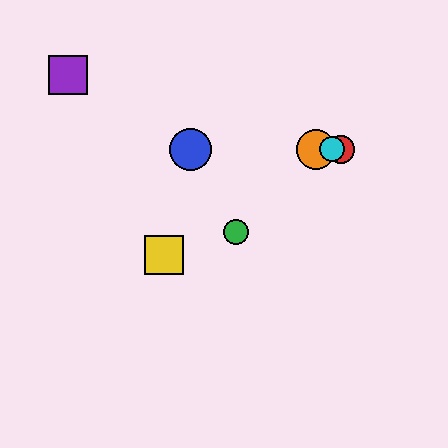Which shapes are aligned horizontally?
The red circle, the blue circle, the orange circle, the cyan circle are aligned horizontally.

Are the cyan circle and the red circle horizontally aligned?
Yes, both are at y≈149.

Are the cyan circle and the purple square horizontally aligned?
No, the cyan circle is at y≈149 and the purple square is at y≈75.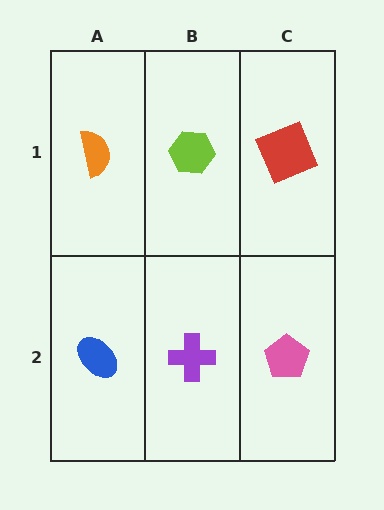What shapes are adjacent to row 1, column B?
A purple cross (row 2, column B), an orange semicircle (row 1, column A), a red square (row 1, column C).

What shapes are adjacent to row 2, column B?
A lime hexagon (row 1, column B), a blue ellipse (row 2, column A), a pink pentagon (row 2, column C).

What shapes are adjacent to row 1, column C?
A pink pentagon (row 2, column C), a lime hexagon (row 1, column B).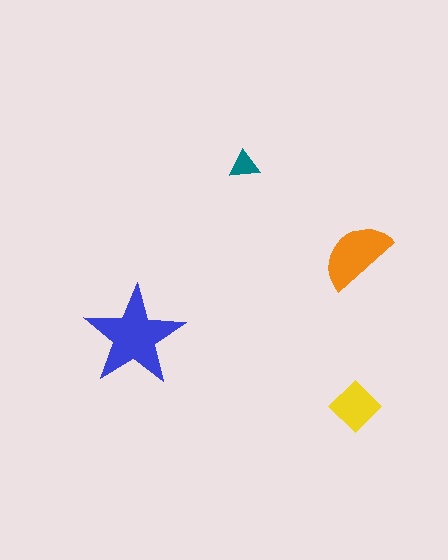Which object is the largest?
The blue star.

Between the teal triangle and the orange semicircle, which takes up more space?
The orange semicircle.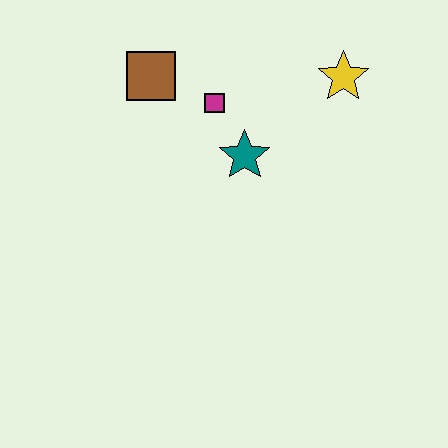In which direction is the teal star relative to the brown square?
The teal star is to the right of the brown square.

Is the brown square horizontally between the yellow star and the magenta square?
No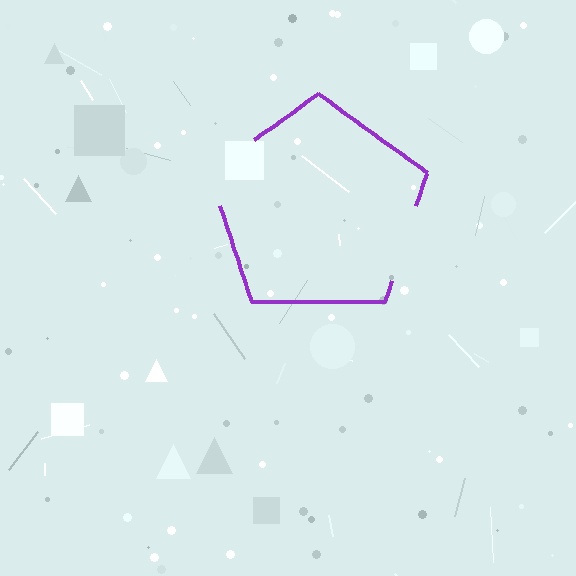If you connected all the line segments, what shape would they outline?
They would outline a pentagon.